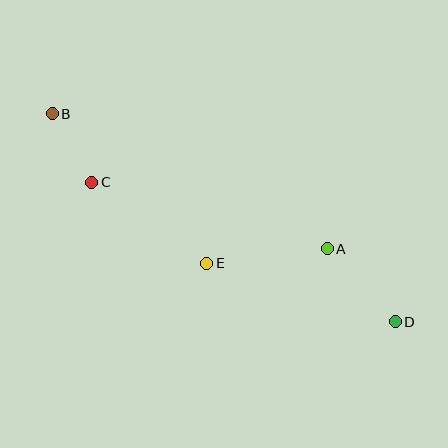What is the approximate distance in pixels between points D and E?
The distance between D and E is approximately 198 pixels.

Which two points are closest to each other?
Points B and C are closest to each other.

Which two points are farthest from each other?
Points B and D are farthest from each other.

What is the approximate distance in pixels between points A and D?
The distance between A and D is approximately 100 pixels.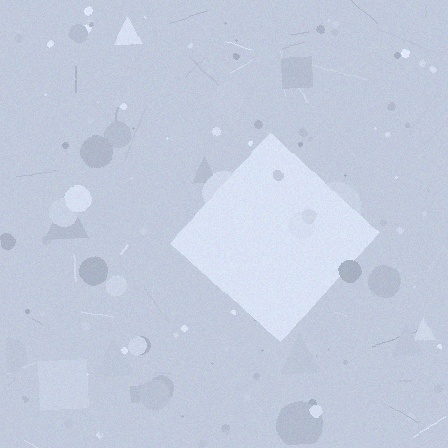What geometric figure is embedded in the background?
A diamond is embedded in the background.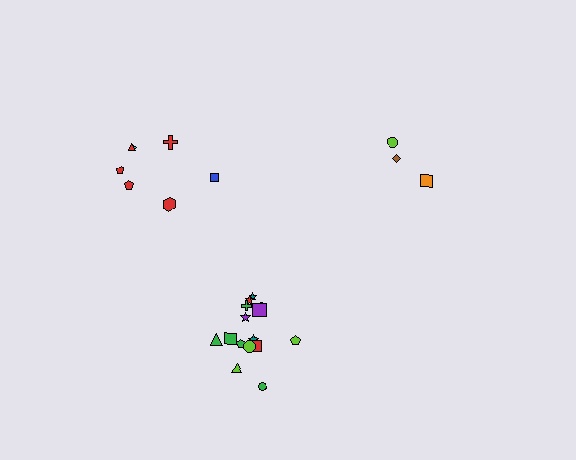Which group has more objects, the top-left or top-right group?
The top-left group.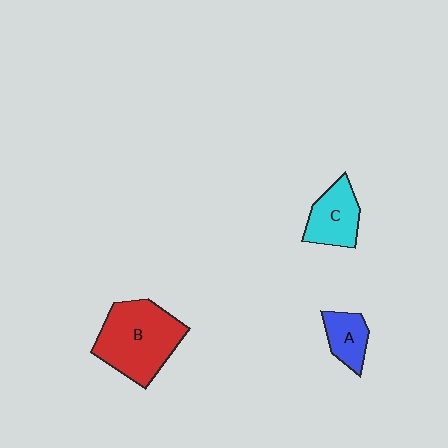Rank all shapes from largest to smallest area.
From largest to smallest: B (red), C (cyan), A (blue).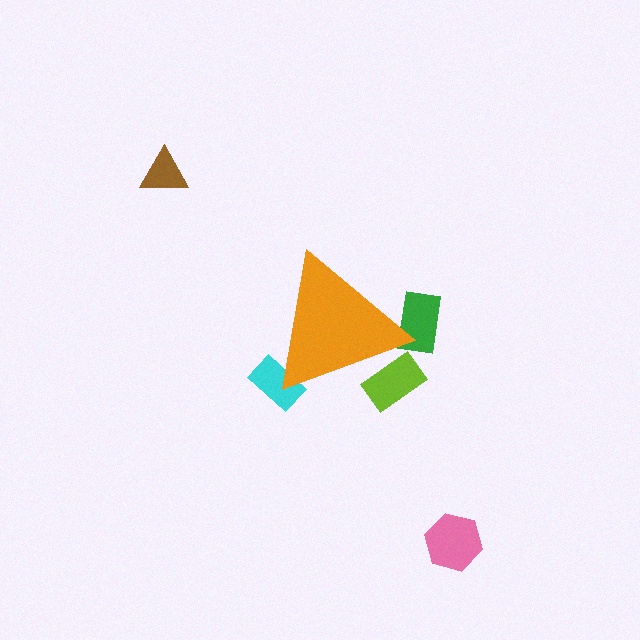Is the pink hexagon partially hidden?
No, the pink hexagon is fully visible.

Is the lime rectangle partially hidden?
Yes, the lime rectangle is partially hidden behind the orange triangle.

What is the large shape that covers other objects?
An orange triangle.